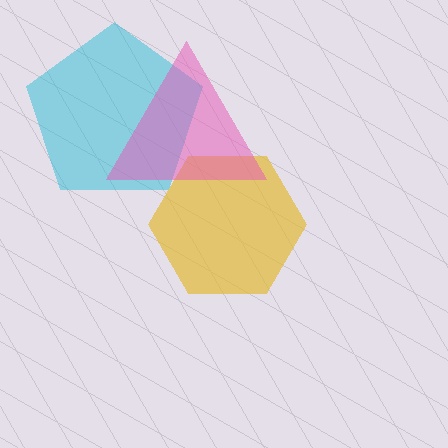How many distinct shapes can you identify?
There are 3 distinct shapes: a yellow hexagon, a cyan pentagon, a pink triangle.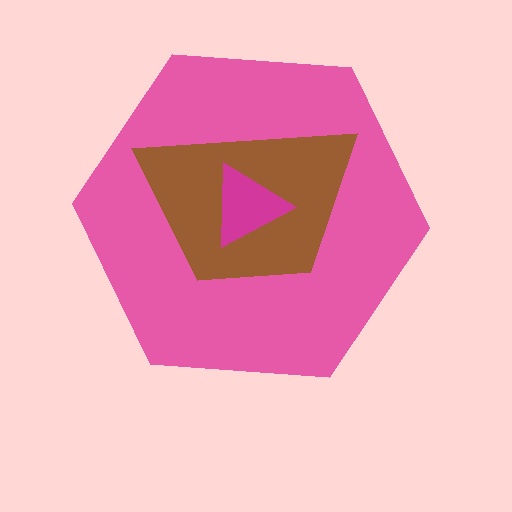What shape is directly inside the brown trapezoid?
The magenta triangle.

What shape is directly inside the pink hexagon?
The brown trapezoid.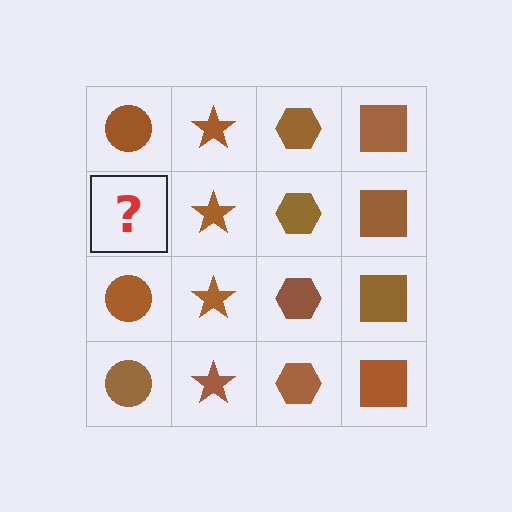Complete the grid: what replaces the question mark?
The question mark should be replaced with a brown circle.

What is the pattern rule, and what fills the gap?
The rule is that each column has a consistent shape. The gap should be filled with a brown circle.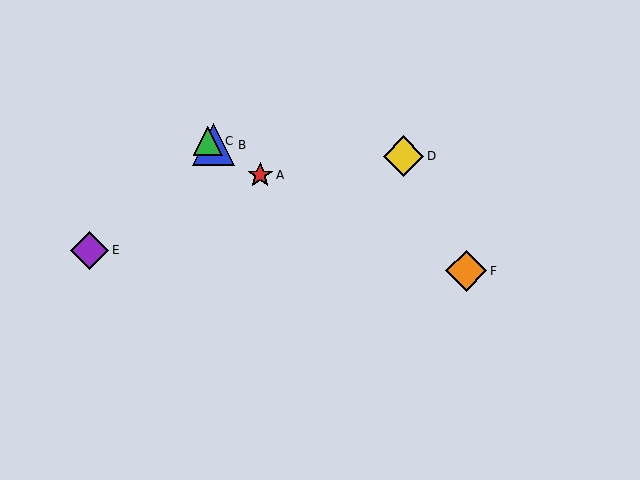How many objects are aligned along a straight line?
3 objects (A, B, C) are aligned along a straight line.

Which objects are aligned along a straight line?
Objects A, B, C are aligned along a straight line.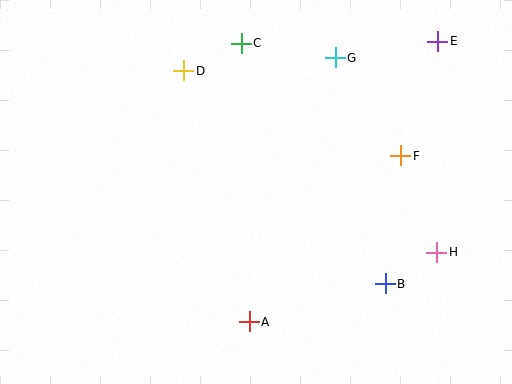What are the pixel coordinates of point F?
Point F is at (401, 156).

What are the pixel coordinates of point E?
Point E is at (438, 41).